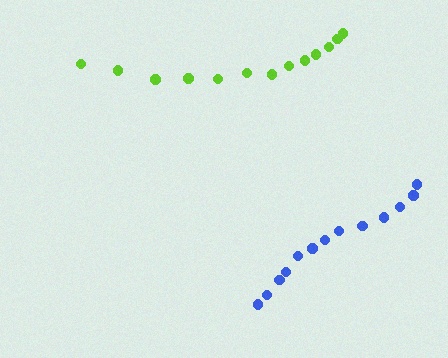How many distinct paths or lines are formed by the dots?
There are 2 distinct paths.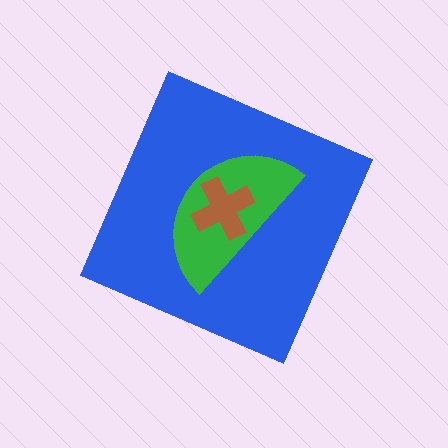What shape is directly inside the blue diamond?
The green semicircle.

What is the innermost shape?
The brown cross.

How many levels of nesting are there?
3.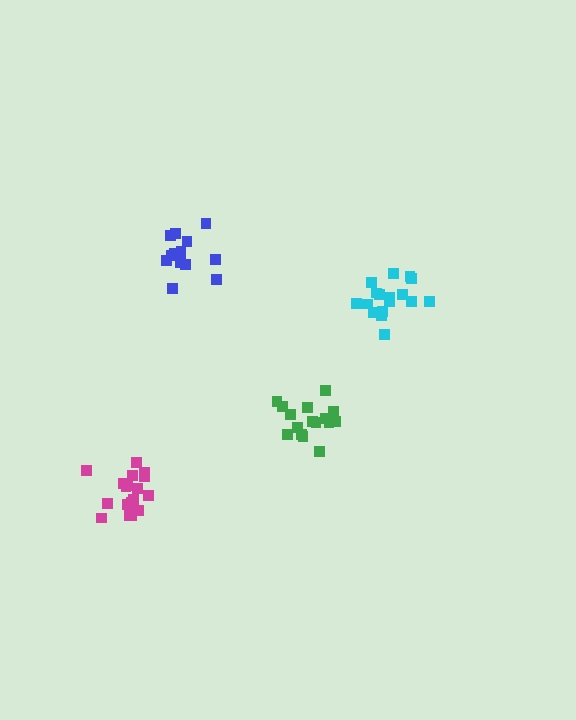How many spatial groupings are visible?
There are 4 spatial groupings.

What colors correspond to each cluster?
The clusters are colored: green, cyan, blue, magenta.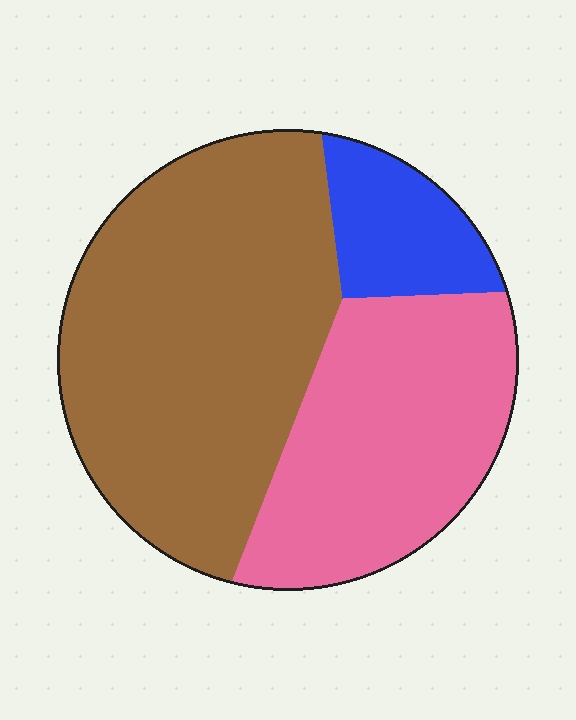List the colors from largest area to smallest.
From largest to smallest: brown, pink, blue.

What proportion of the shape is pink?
Pink takes up about one third (1/3) of the shape.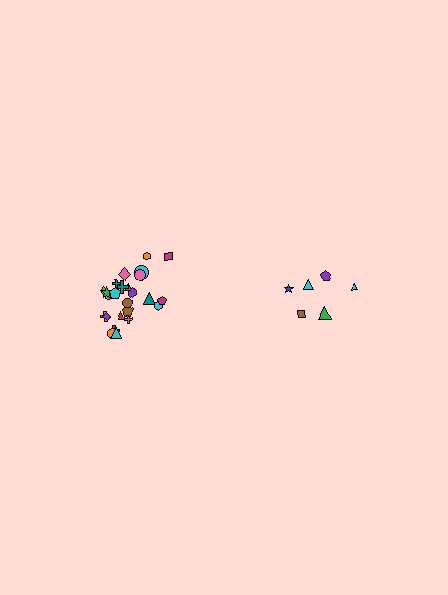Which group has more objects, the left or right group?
The left group.